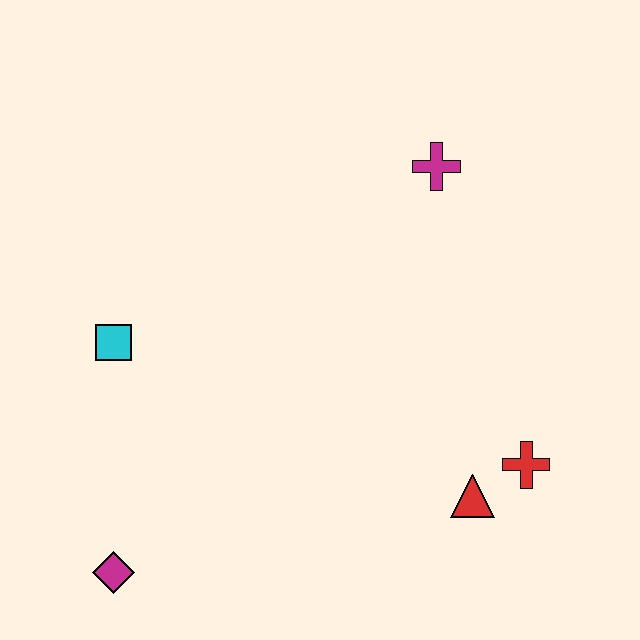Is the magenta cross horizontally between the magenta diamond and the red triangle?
Yes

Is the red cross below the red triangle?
No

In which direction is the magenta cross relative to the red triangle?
The magenta cross is above the red triangle.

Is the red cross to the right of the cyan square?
Yes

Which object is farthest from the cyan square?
The red cross is farthest from the cyan square.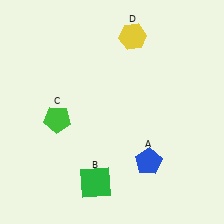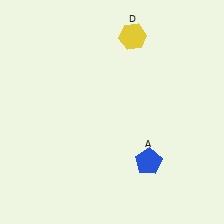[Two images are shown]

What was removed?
The green pentagon (C), the green square (B) were removed in Image 2.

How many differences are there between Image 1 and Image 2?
There are 2 differences between the two images.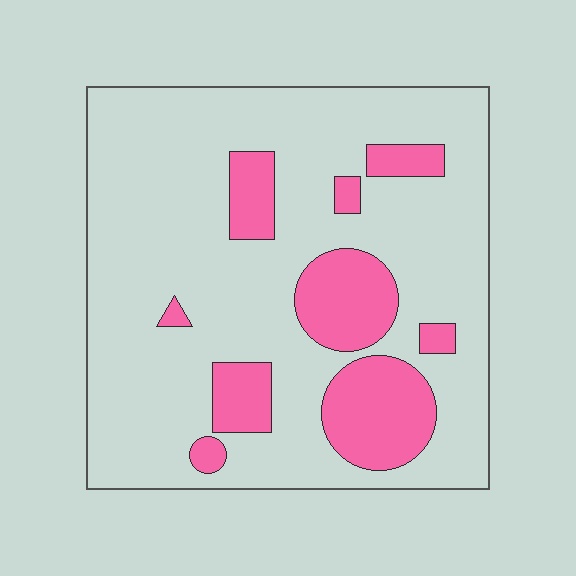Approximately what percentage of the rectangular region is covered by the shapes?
Approximately 20%.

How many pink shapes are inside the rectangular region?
9.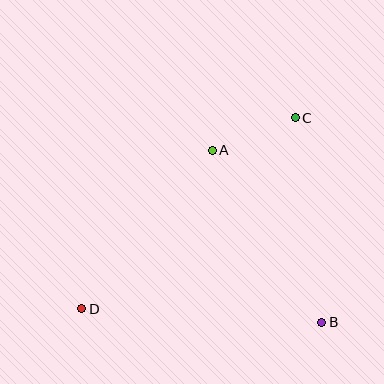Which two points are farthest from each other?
Points C and D are farthest from each other.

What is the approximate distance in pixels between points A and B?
The distance between A and B is approximately 204 pixels.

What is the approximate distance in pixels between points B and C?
The distance between B and C is approximately 206 pixels.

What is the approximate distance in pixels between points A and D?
The distance between A and D is approximately 205 pixels.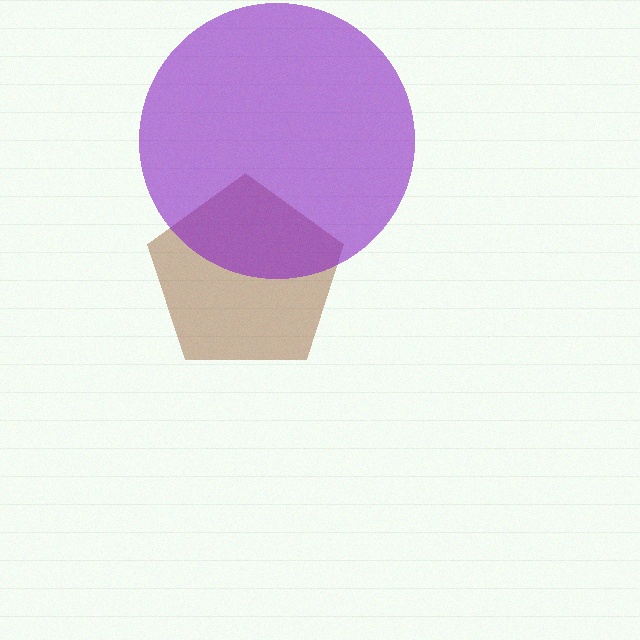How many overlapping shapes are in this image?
There are 2 overlapping shapes in the image.